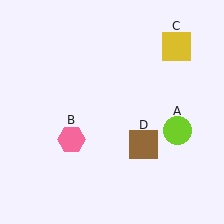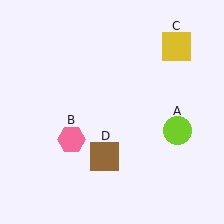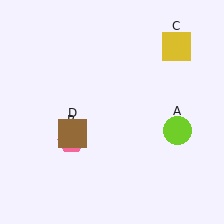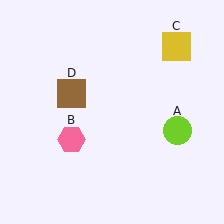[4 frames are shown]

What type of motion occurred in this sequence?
The brown square (object D) rotated clockwise around the center of the scene.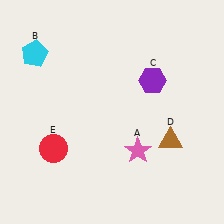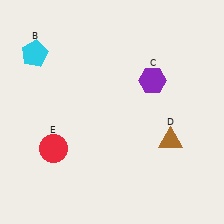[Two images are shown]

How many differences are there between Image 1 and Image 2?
There is 1 difference between the two images.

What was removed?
The pink star (A) was removed in Image 2.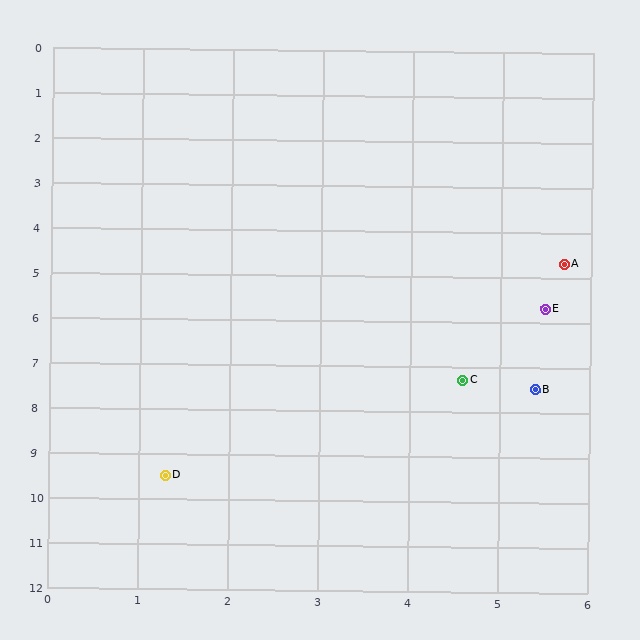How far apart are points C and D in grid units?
Points C and D are about 4.0 grid units apart.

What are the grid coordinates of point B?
Point B is at approximately (5.4, 7.5).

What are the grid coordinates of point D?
Point D is at approximately (1.3, 9.5).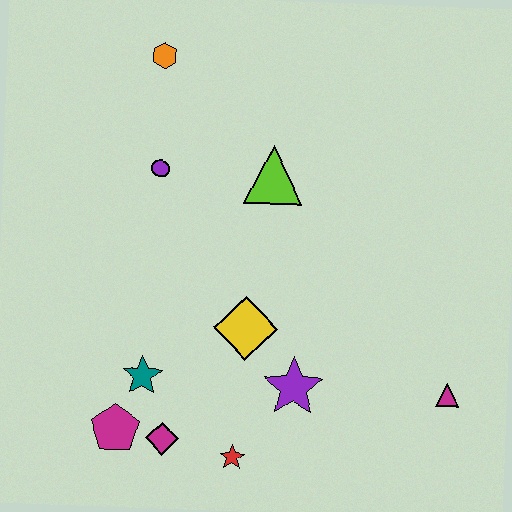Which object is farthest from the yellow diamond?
The orange hexagon is farthest from the yellow diamond.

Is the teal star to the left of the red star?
Yes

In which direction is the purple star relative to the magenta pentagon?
The purple star is to the right of the magenta pentagon.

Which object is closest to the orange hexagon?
The purple circle is closest to the orange hexagon.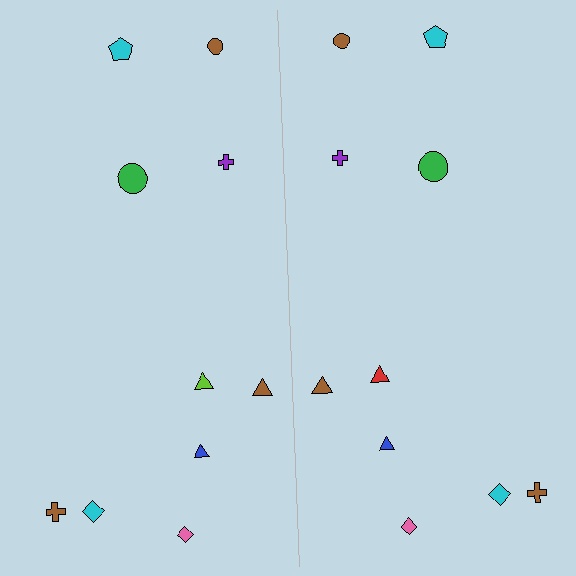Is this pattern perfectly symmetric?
No, the pattern is not perfectly symmetric. The red triangle on the right side breaks the symmetry — its mirror counterpart is lime.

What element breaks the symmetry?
The red triangle on the right side breaks the symmetry — its mirror counterpart is lime.